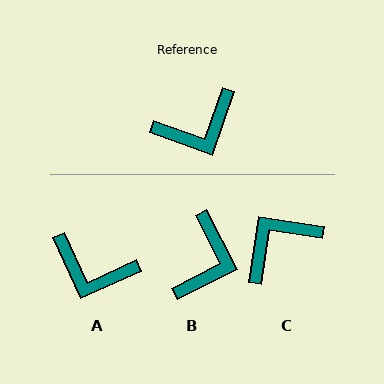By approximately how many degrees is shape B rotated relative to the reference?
Approximately 46 degrees counter-clockwise.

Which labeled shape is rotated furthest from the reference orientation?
C, about 169 degrees away.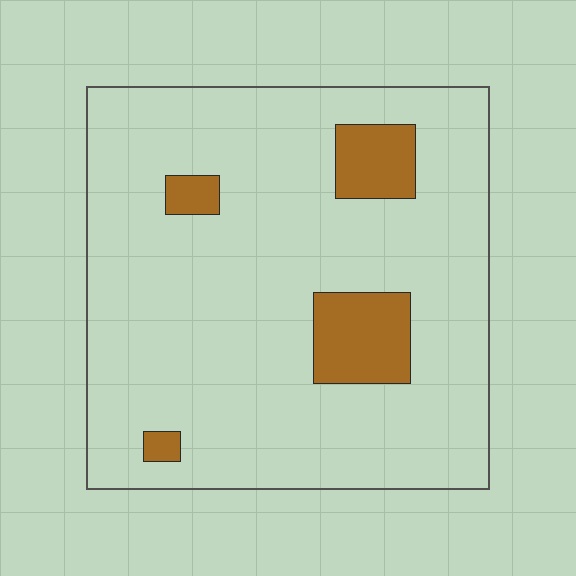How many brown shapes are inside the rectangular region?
4.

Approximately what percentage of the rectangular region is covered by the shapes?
Approximately 10%.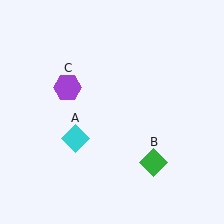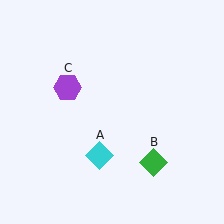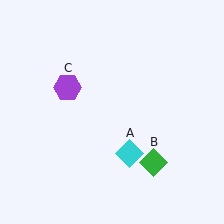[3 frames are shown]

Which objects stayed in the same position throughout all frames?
Green diamond (object B) and purple hexagon (object C) remained stationary.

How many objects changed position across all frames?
1 object changed position: cyan diamond (object A).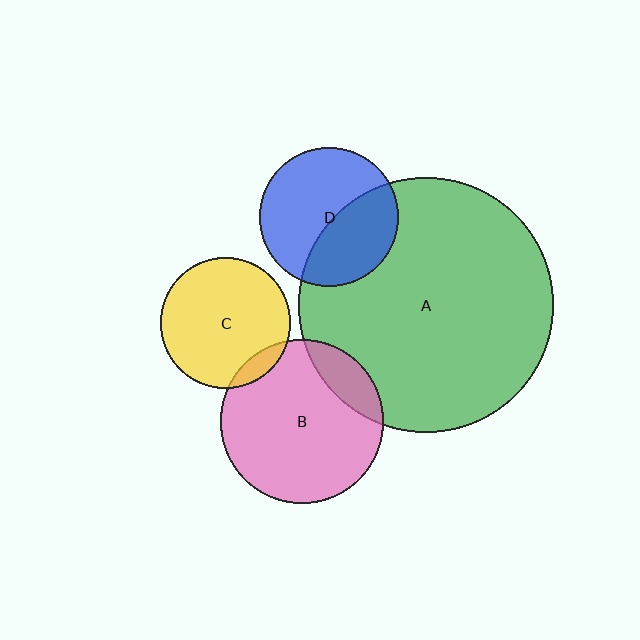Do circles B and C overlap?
Yes.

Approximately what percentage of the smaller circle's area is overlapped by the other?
Approximately 10%.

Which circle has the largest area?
Circle A (green).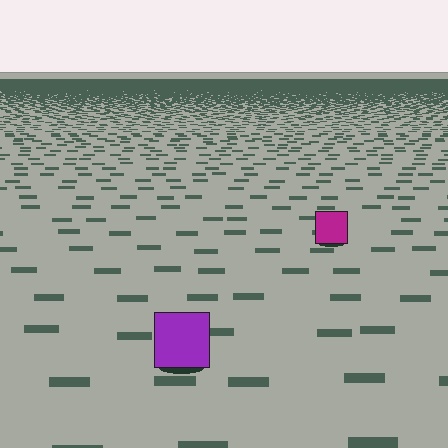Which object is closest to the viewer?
The purple square is closest. The texture marks near it are larger and more spread out.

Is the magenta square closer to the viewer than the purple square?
No. The purple square is closer — you can tell from the texture gradient: the ground texture is coarser near it.